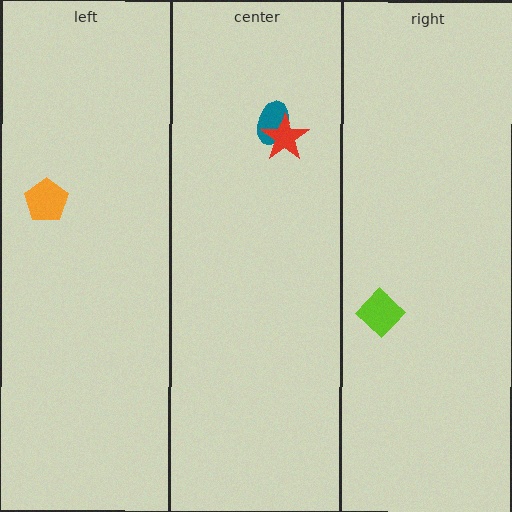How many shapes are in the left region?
1.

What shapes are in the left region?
The orange pentagon.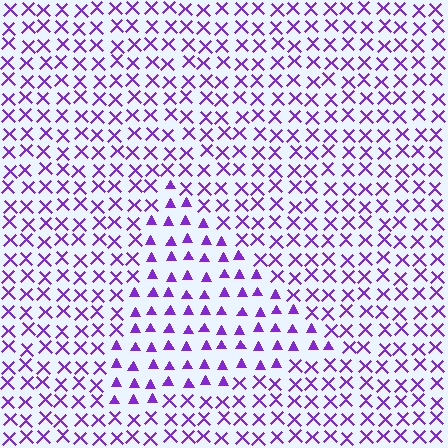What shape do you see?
I see a triangle.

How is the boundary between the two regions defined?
The boundary is defined by a change in element shape: triangles inside vs. X marks outside. All elements share the same color and spacing.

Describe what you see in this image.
The image is filled with small purple elements arranged in a uniform grid. A triangle-shaped region contains triangles, while the surrounding area contains X marks. The boundary is defined purely by the change in element shape.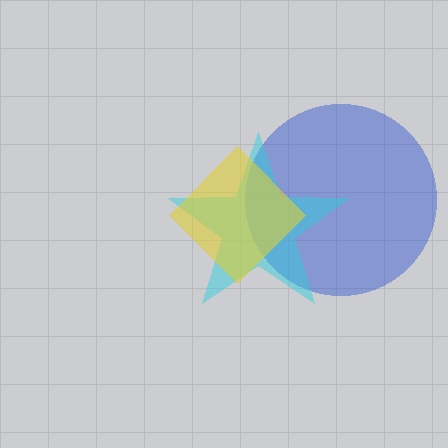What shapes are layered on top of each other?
The layered shapes are: a blue circle, a cyan star, a yellow diamond.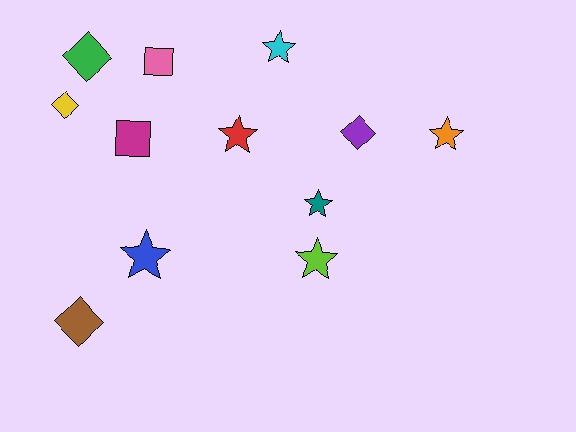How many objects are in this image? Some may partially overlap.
There are 12 objects.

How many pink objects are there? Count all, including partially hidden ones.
There is 1 pink object.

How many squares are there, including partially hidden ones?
There are 2 squares.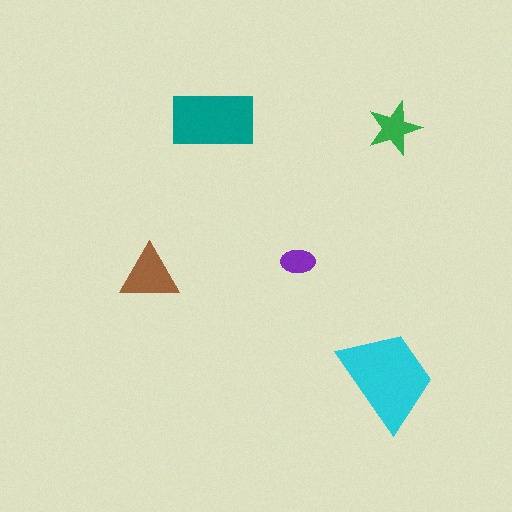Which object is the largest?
The cyan trapezoid.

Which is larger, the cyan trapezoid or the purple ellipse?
The cyan trapezoid.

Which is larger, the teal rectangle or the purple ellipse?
The teal rectangle.